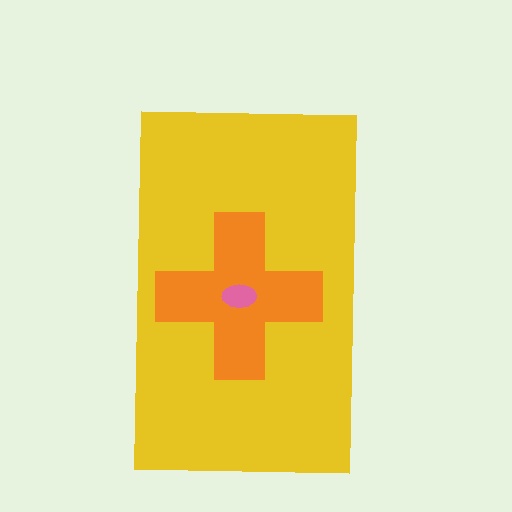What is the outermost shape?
The yellow rectangle.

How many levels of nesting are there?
3.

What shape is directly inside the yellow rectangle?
The orange cross.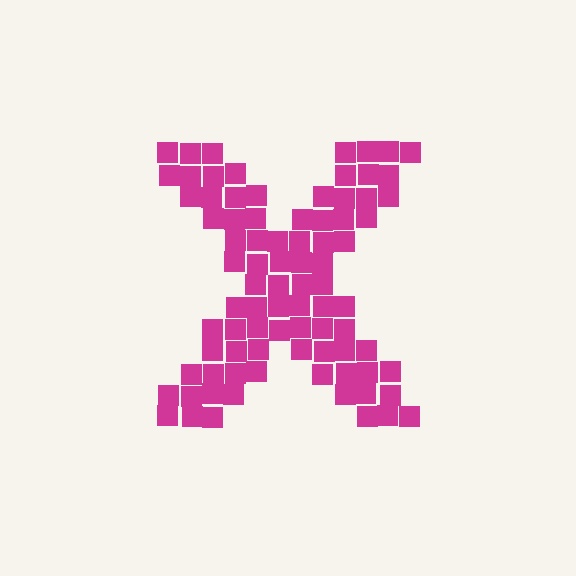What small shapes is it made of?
It is made of small squares.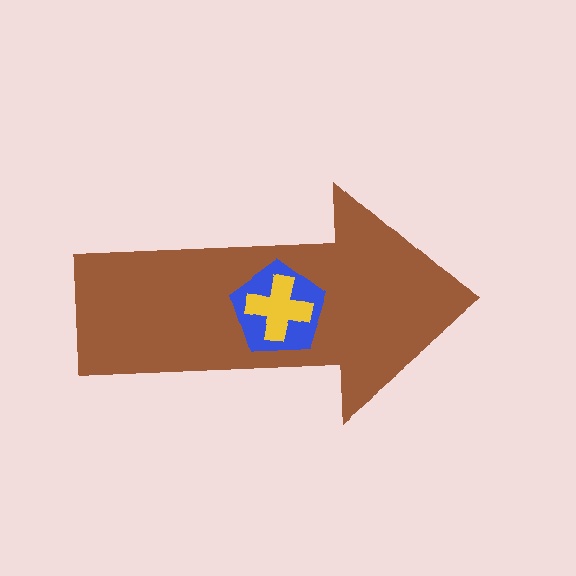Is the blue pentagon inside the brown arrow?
Yes.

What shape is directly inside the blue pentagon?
The yellow cross.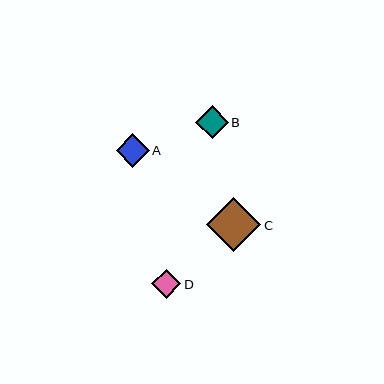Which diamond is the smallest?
Diamond D is the smallest with a size of approximately 30 pixels.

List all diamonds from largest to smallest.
From largest to smallest: C, A, B, D.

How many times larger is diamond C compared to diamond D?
Diamond C is approximately 1.9 times the size of diamond D.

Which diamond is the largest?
Diamond C is the largest with a size of approximately 55 pixels.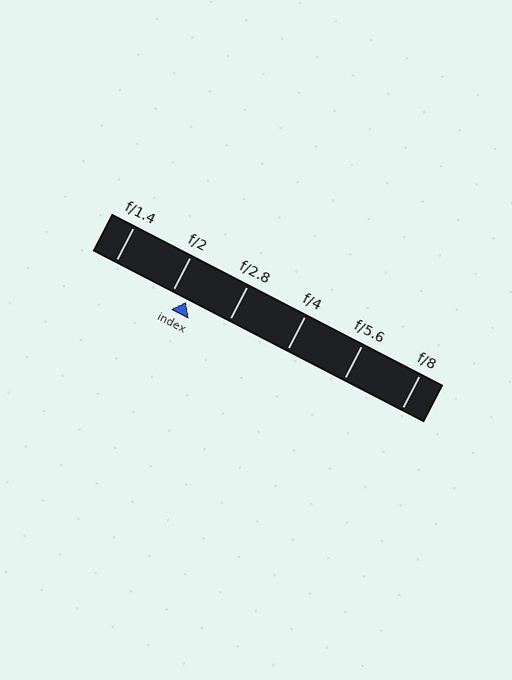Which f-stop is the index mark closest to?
The index mark is closest to f/2.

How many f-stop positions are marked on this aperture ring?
There are 6 f-stop positions marked.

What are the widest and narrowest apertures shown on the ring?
The widest aperture shown is f/1.4 and the narrowest is f/8.